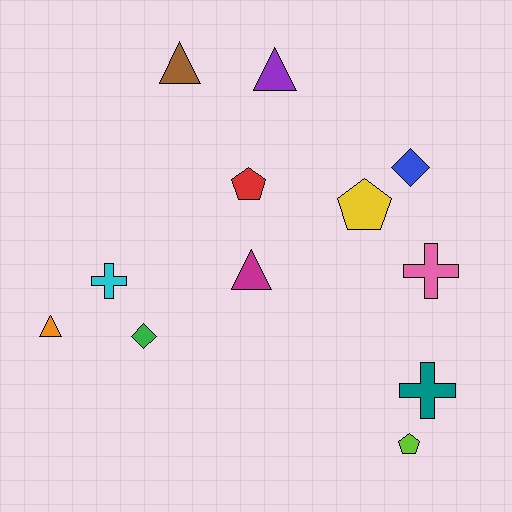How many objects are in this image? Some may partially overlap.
There are 12 objects.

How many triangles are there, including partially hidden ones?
There are 4 triangles.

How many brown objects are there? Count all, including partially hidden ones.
There is 1 brown object.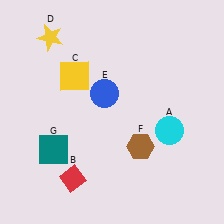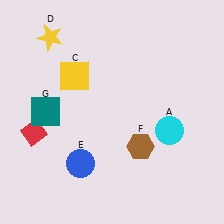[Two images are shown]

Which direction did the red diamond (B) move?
The red diamond (B) moved up.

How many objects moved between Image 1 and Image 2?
3 objects moved between the two images.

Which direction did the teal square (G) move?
The teal square (G) moved up.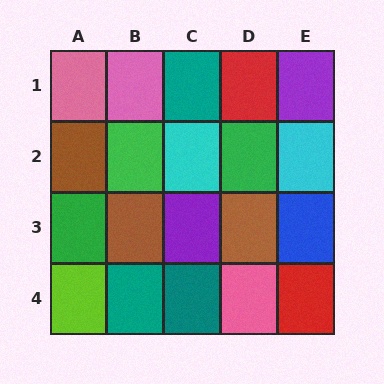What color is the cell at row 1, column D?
Red.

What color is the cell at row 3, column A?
Green.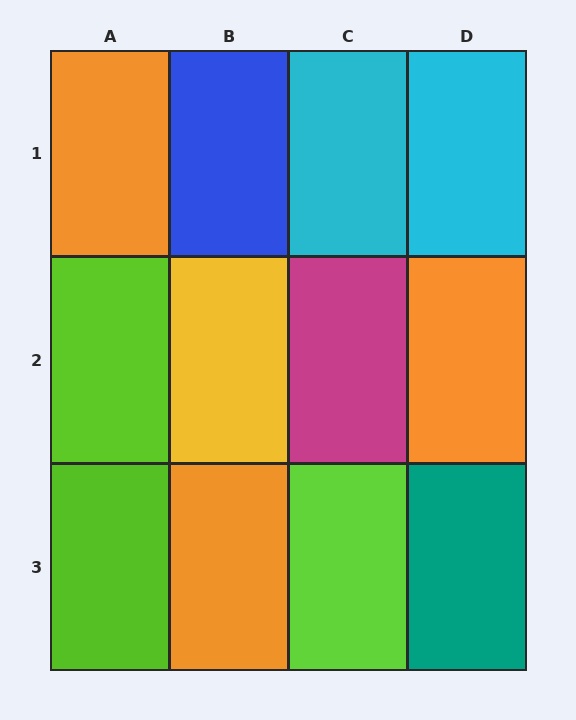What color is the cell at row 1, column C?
Cyan.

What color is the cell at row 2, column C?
Magenta.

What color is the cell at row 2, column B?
Yellow.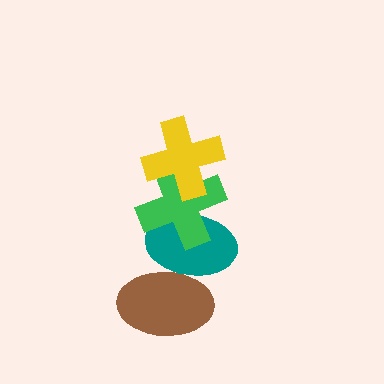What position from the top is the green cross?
The green cross is 2nd from the top.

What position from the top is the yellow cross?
The yellow cross is 1st from the top.